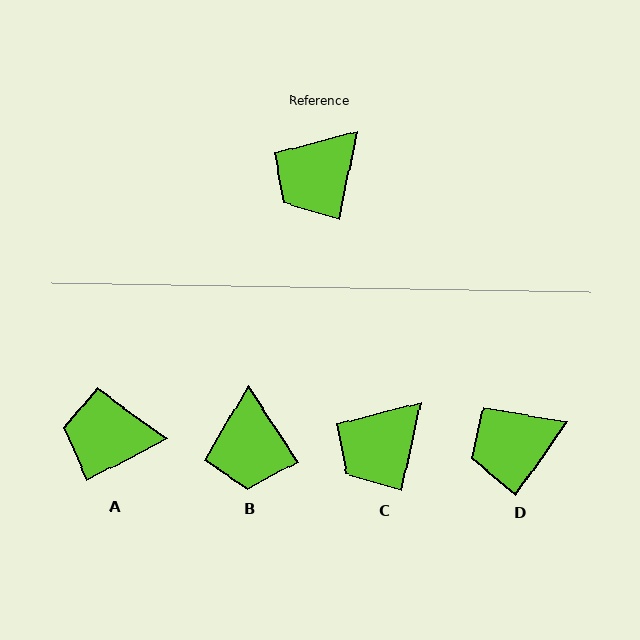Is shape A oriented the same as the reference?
No, it is off by about 51 degrees.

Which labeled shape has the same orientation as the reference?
C.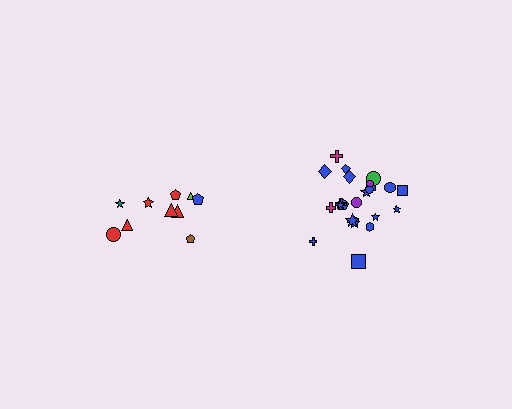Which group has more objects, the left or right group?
The right group.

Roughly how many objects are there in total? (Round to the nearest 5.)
Roughly 35 objects in total.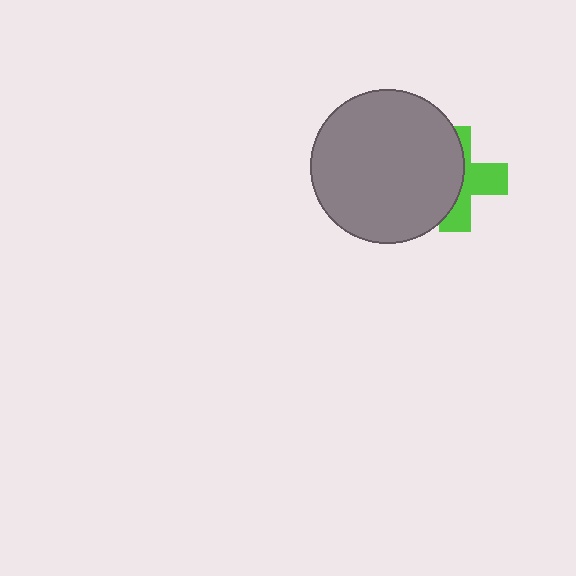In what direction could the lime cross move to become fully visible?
The lime cross could move right. That would shift it out from behind the gray circle entirely.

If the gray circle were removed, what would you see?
You would see the complete lime cross.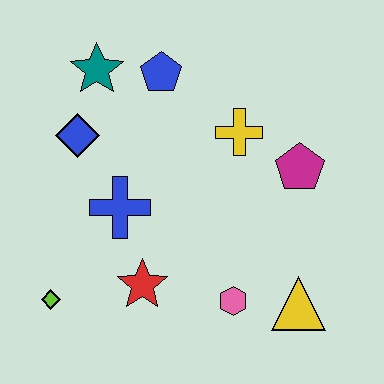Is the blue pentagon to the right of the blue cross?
Yes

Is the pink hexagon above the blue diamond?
No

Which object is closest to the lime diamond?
The red star is closest to the lime diamond.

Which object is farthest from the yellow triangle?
The teal star is farthest from the yellow triangle.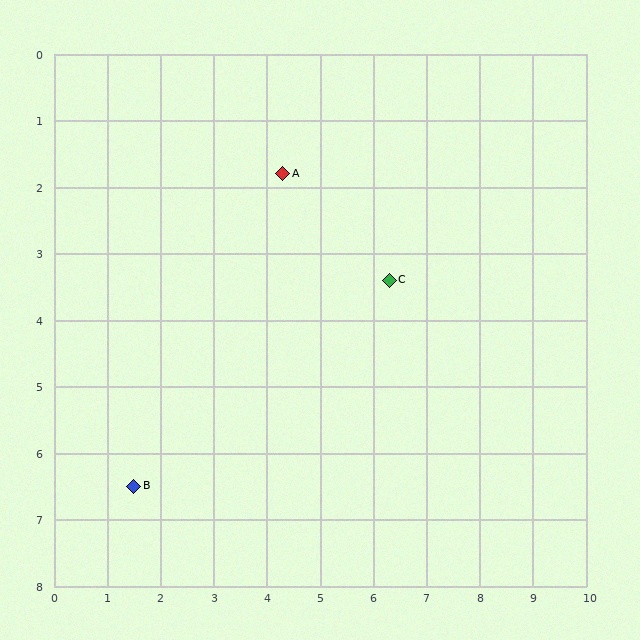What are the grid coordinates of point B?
Point B is at approximately (1.5, 6.5).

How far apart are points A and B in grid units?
Points A and B are about 5.5 grid units apart.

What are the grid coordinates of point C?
Point C is at approximately (6.3, 3.4).